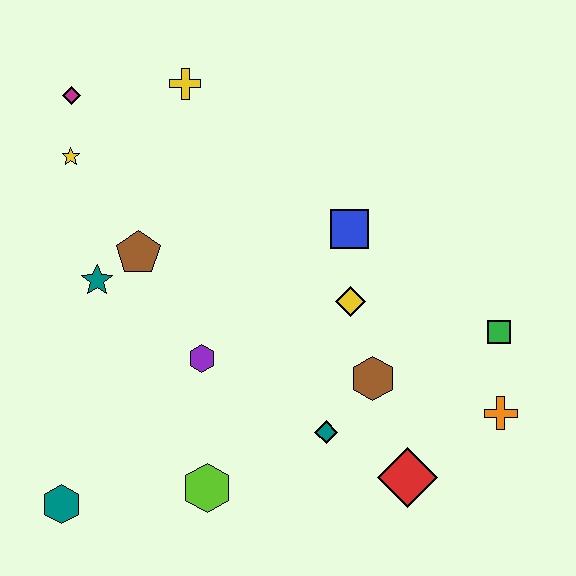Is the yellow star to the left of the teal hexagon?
No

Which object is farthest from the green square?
The magenta diamond is farthest from the green square.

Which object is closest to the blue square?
The yellow diamond is closest to the blue square.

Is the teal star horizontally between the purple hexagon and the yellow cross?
No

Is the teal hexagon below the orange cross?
Yes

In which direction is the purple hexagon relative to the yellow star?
The purple hexagon is below the yellow star.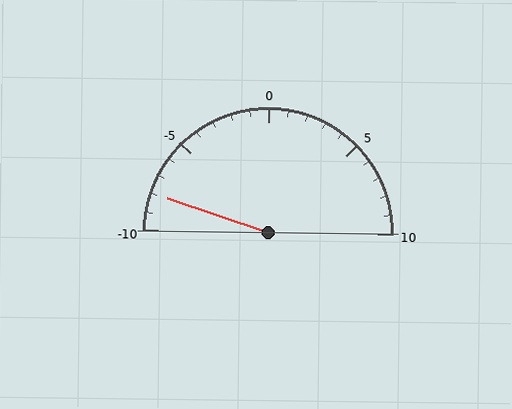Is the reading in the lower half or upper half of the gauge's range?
The reading is in the lower half of the range (-10 to 10).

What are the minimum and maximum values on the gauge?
The gauge ranges from -10 to 10.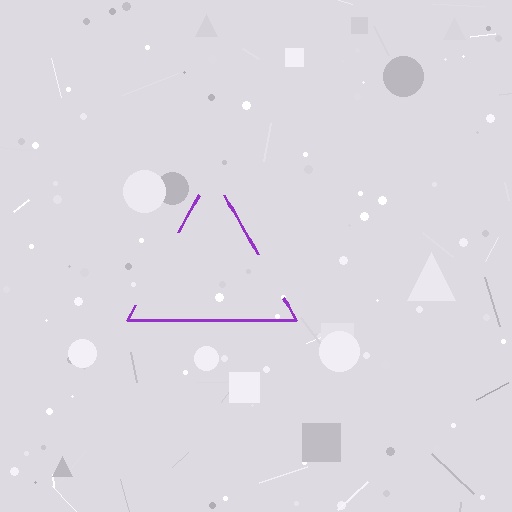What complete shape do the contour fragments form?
The contour fragments form a triangle.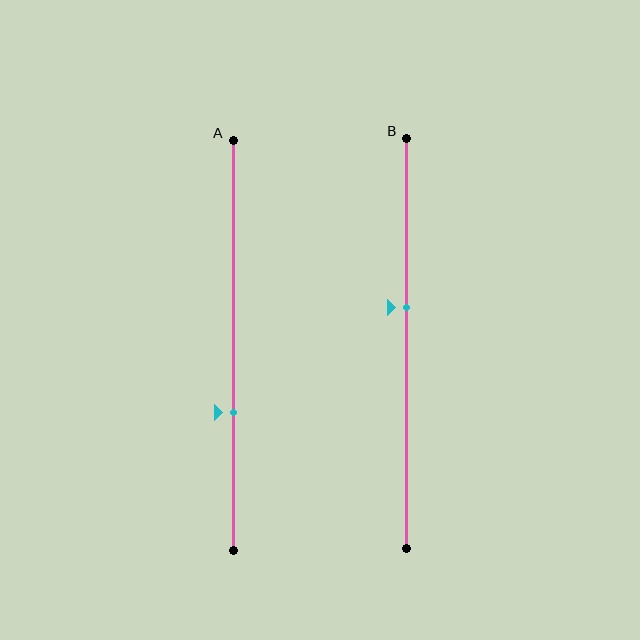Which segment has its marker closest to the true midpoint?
Segment B has its marker closest to the true midpoint.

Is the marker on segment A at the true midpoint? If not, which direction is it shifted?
No, the marker on segment A is shifted downward by about 16% of the segment length.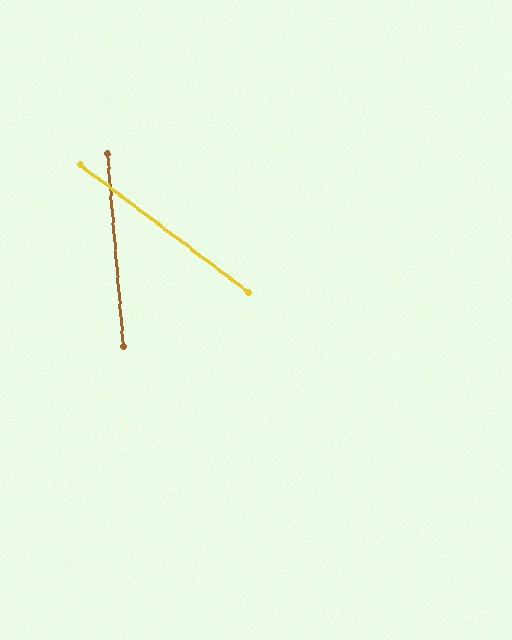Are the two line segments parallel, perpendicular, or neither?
Neither parallel nor perpendicular — they differ by about 48°.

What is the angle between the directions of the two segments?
Approximately 48 degrees.